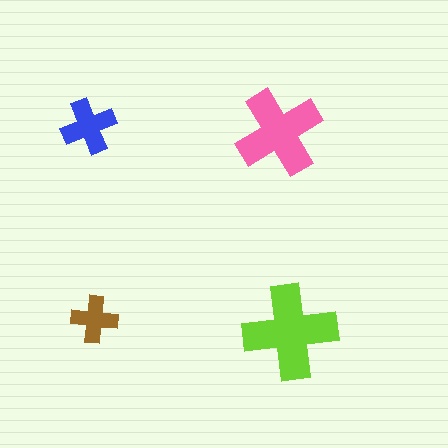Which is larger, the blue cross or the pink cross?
The pink one.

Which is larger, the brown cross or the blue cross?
The blue one.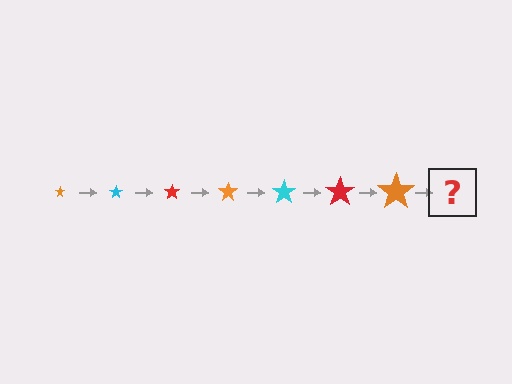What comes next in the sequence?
The next element should be a cyan star, larger than the previous one.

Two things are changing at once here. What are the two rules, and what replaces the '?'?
The two rules are that the star grows larger each step and the color cycles through orange, cyan, and red. The '?' should be a cyan star, larger than the previous one.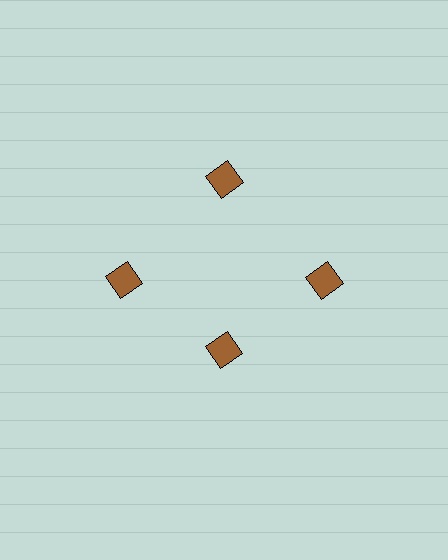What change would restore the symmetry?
The symmetry would be restored by moving it outward, back onto the ring so that all 4 squares sit at equal angles and equal distance from the center.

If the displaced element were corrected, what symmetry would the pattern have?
It would have 4-fold rotational symmetry — the pattern would map onto itself every 90 degrees.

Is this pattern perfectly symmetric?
No. The 4 brown squares are arranged in a ring, but one element near the 6 o'clock position is pulled inward toward the center, breaking the 4-fold rotational symmetry.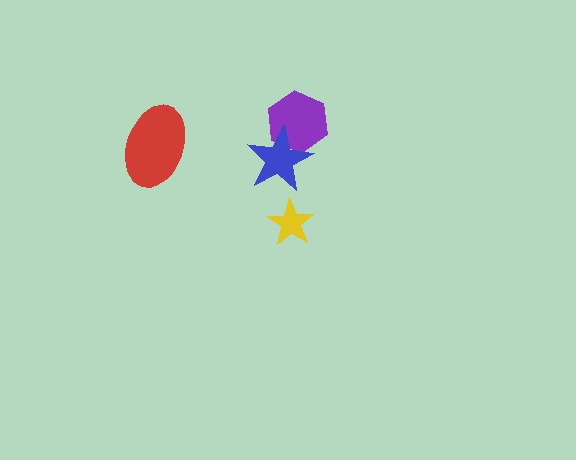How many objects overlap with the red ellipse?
0 objects overlap with the red ellipse.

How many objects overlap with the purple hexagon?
1 object overlaps with the purple hexagon.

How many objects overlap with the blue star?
1 object overlaps with the blue star.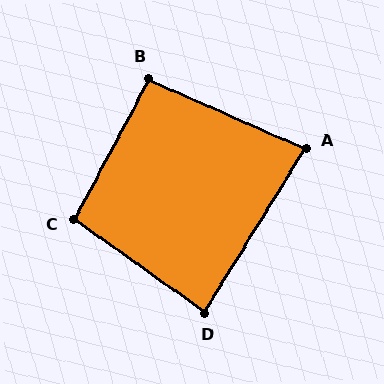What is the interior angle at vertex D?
Approximately 86 degrees (approximately right).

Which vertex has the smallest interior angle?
A, at approximately 82 degrees.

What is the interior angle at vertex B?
Approximately 94 degrees (approximately right).